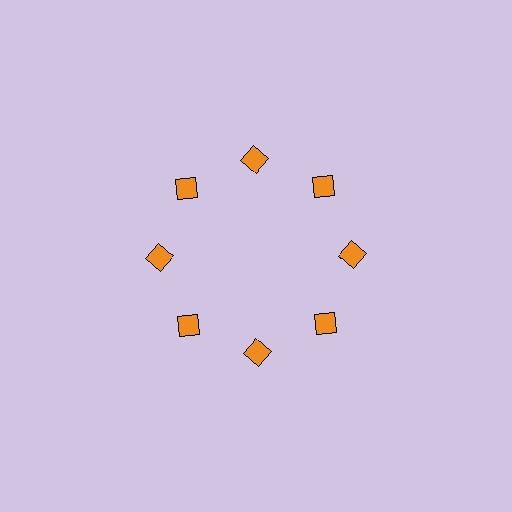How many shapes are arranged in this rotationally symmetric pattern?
There are 8 shapes, arranged in 8 groups of 1.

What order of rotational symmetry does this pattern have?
This pattern has 8-fold rotational symmetry.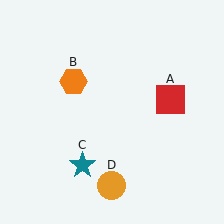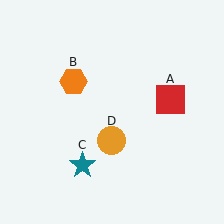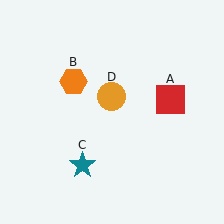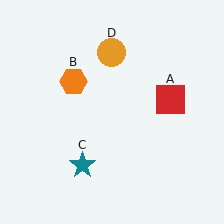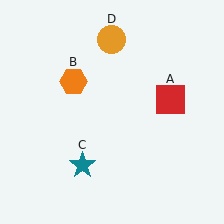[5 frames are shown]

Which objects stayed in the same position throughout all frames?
Red square (object A) and orange hexagon (object B) and teal star (object C) remained stationary.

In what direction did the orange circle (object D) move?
The orange circle (object D) moved up.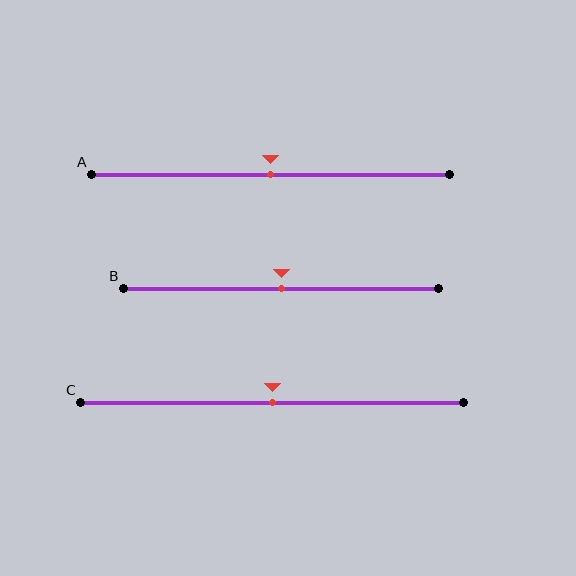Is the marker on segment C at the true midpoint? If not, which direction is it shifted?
Yes, the marker on segment C is at the true midpoint.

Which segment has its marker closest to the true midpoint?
Segment A has its marker closest to the true midpoint.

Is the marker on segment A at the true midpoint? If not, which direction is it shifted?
Yes, the marker on segment A is at the true midpoint.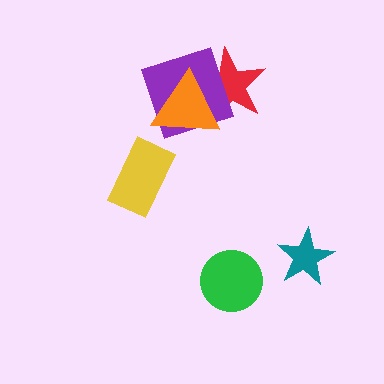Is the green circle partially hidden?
No, no other shape covers it.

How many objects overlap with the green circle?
0 objects overlap with the green circle.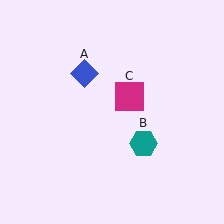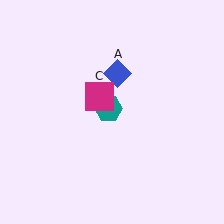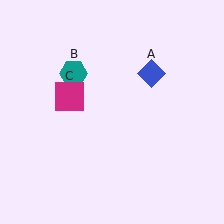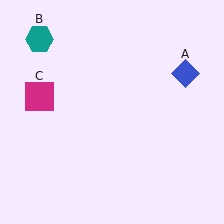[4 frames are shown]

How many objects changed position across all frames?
3 objects changed position: blue diamond (object A), teal hexagon (object B), magenta square (object C).